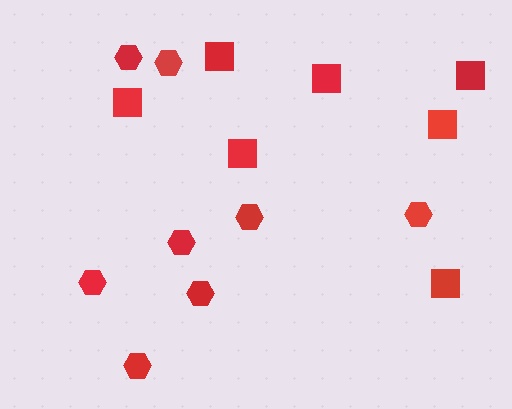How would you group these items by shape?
There are 2 groups: one group of squares (7) and one group of hexagons (8).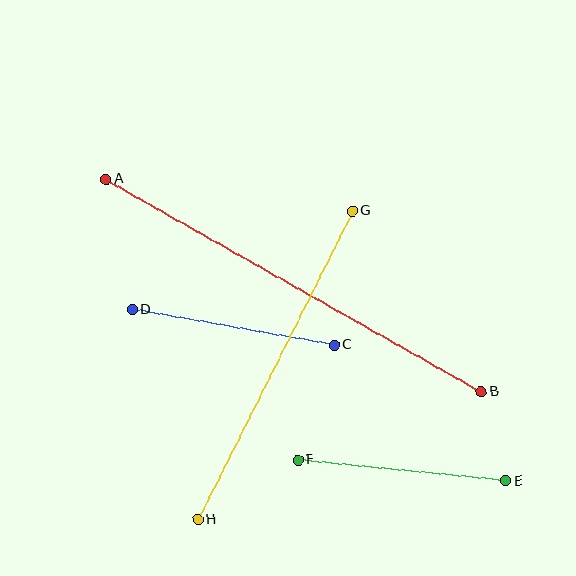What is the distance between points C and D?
The distance is approximately 205 pixels.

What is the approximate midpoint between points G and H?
The midpoint is at approximately (275, 365) pixels.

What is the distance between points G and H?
The distance is approximately 345 pixels.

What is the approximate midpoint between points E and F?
The midpoint is at approximately (402, 470) pixels.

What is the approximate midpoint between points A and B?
The midpoint is at approximately (294, 285) pixels.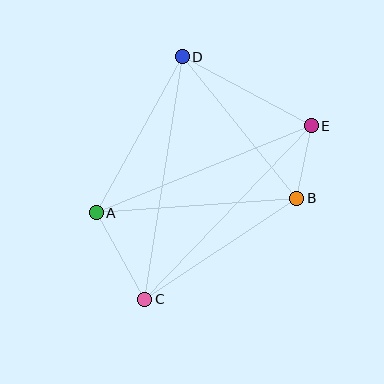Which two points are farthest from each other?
Points C and D are farthest from each other.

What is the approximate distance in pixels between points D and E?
The distance between D and E is approximately 146 pixels.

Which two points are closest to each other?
Points B and E are closest to each other.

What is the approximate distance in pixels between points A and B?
The distance between A and B is approximately 201 pixels.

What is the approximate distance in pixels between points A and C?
The distance between A and C is approximately 99 pixels.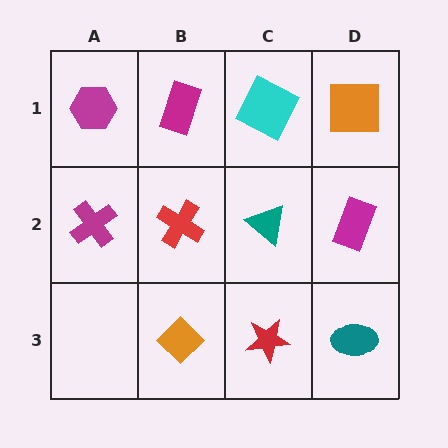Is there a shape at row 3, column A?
No, that cell is empty.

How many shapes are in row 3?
3 shapes.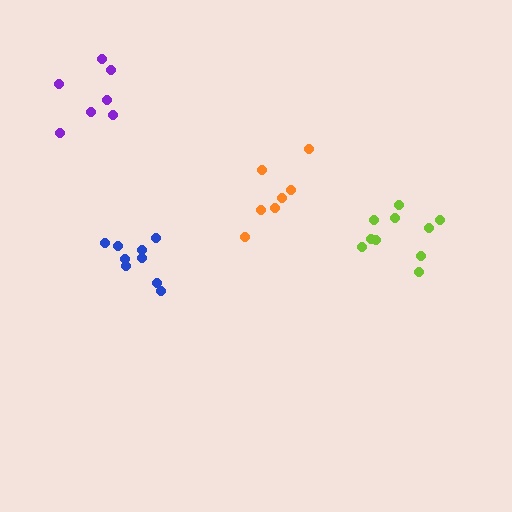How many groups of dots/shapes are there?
There are 4 groups.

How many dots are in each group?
Group 1: 9 dots, Group 2: 7 dots, Group 3: 10 dots, Group 4: 7 dots (33 total).